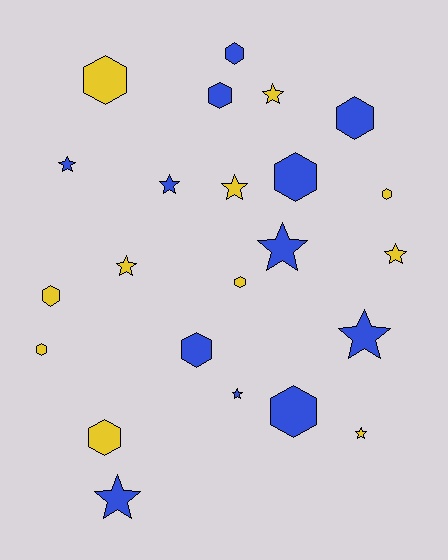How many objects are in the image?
There are 23 objects.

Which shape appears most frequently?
Hexagon, with 12 objects.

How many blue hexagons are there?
There are 6 blue hexagons.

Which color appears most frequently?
Blue, with 12 objects.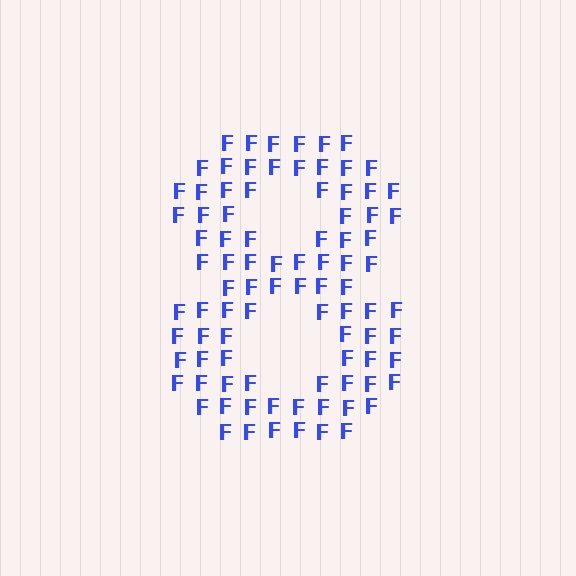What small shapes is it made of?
It is made of small letter F's.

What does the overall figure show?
The overall figure shows the digit 8.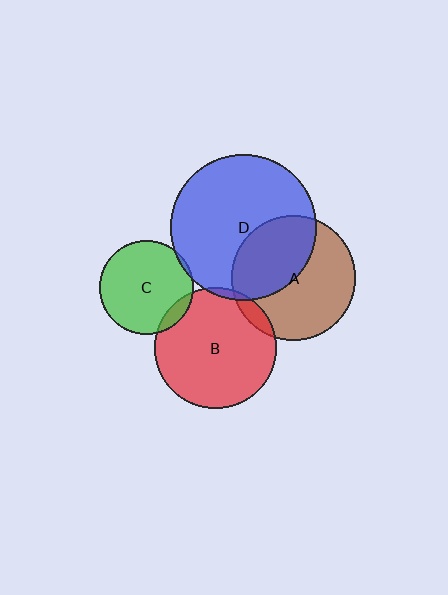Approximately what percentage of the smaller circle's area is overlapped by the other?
Approximately 45%.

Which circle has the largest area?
Circle D (blue).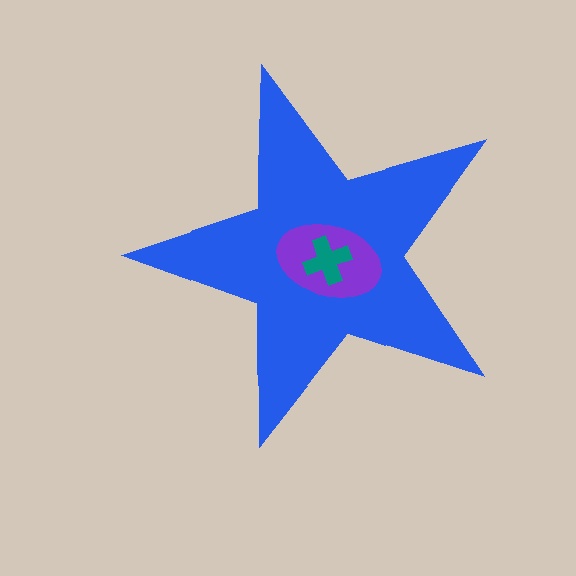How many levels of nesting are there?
3.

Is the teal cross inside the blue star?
Yes.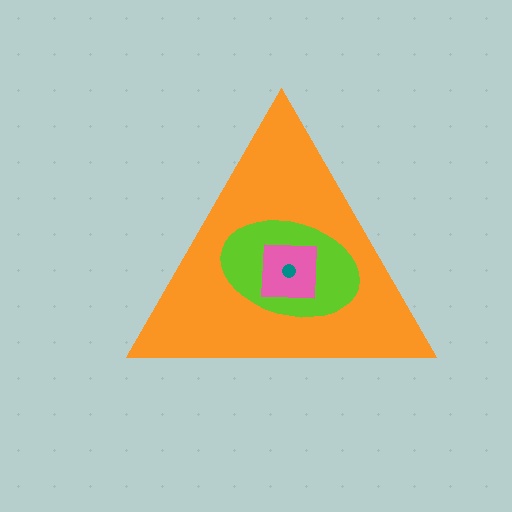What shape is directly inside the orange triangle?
The lime ellipse.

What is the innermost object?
The teal circle.